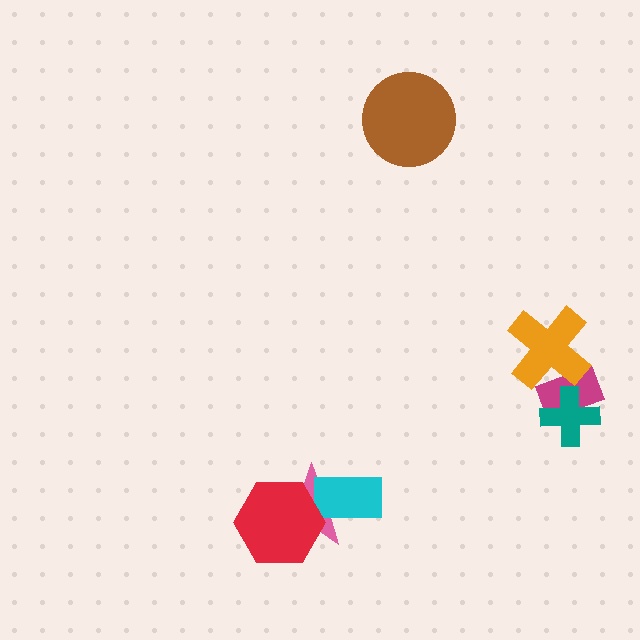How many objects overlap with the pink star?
2 objects overlap with the pink star.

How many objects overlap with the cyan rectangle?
1 object overlaps with the cyan rectangle.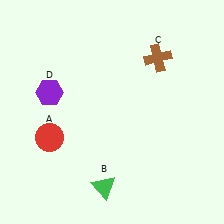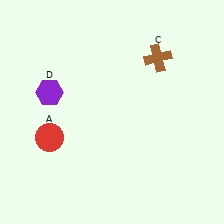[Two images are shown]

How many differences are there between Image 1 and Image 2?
There is 1 difference between the two images.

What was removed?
The green triangle (B) was removed in Image 2.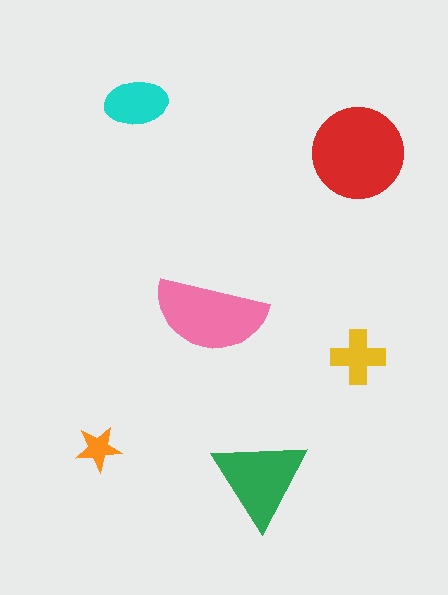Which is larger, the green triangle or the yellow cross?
The green triangle.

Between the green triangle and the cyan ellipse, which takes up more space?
The green triangle.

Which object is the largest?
The red circle.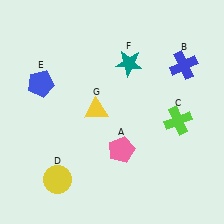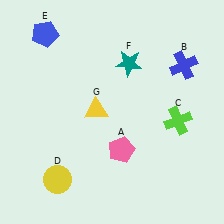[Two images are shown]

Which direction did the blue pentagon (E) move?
The blue pentagon (E) moved up.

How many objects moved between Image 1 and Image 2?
1 object moved between the two images.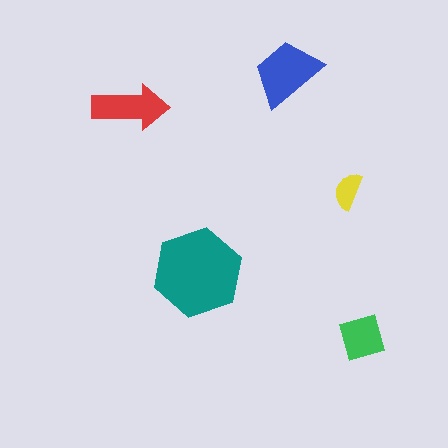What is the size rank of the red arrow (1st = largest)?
3rd.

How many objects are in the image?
There are 5 objects in the image.